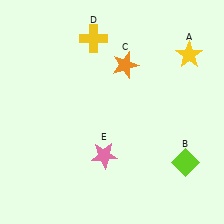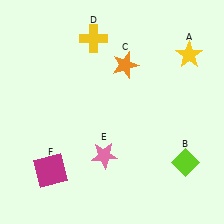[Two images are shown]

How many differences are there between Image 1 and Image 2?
There is 1 difference between the two images.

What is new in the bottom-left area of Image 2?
A magenta square (F) was added in the bottom-left area of Image 2.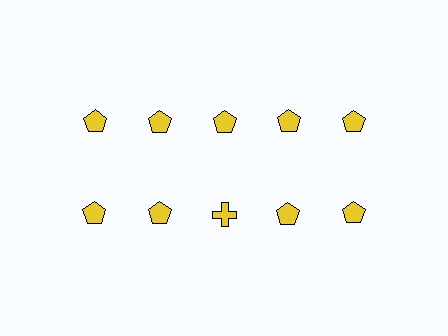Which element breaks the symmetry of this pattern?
The yellow cross in the second row, center column breaks the symmetry. All other shapes are yellow pentagons.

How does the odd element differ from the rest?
It has a different shape: cross instead of pentagon.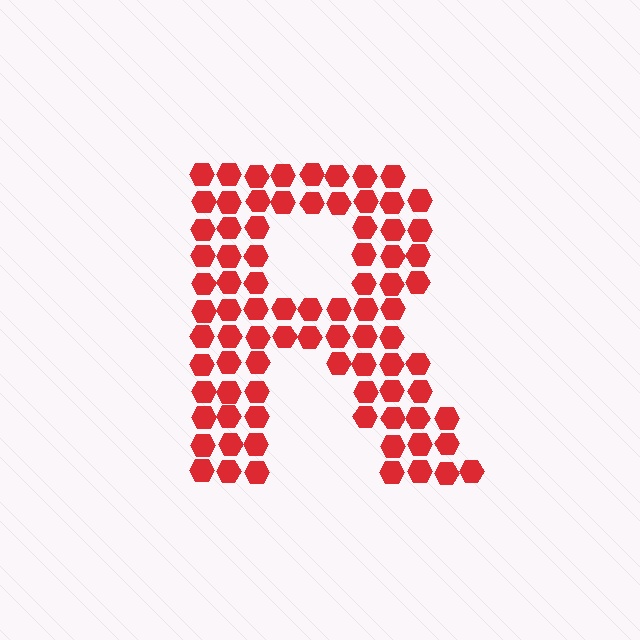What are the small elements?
The small elements are hexagons.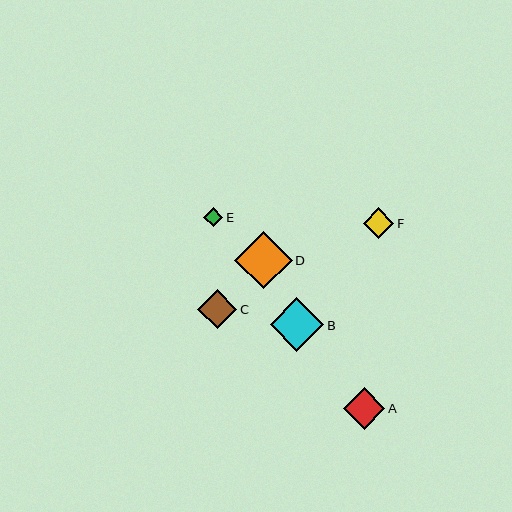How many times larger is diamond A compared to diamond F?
Diamond A is approximately 1.4 times the size of diamond F.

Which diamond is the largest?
Diamond D is the largest with a size of approximately 58 pixels.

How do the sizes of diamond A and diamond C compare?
Diamond A and diamond C are approximately the same size.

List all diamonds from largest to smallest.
From largest to smallest: D, B, A, C, F, E.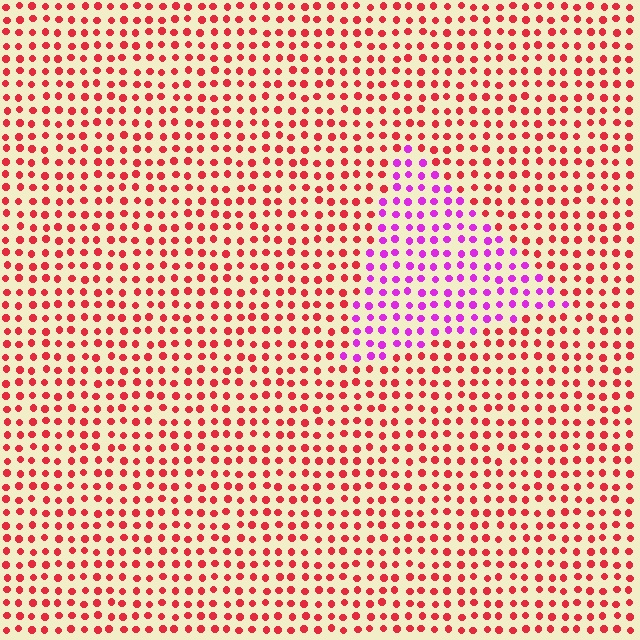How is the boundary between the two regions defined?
The boundary is defined purely by a slight shift in hue (about 56 degrees). Spacing, size, and orientation are identical on both sides.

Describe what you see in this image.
The image is filled with small red elements in a uniform arrangement. A triangle-shaped region is visible where the elements are tinted to a slightly different hue, forming a subtle color boundary.